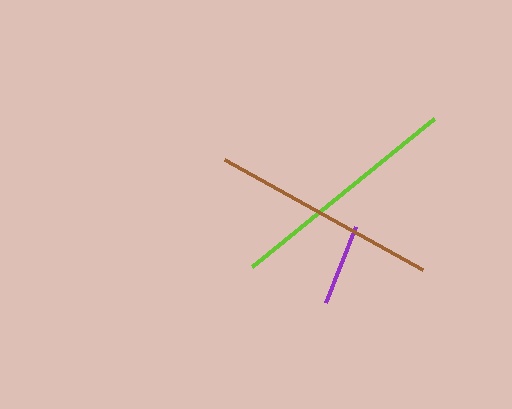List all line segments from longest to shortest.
From longest to shortest: lime, brown, purple.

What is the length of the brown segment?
The brown segment is approximately 226 pixels long.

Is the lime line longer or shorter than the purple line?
The lime line is longer than the purple line.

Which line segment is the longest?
The lime line is the longest at approximately 235 pixels.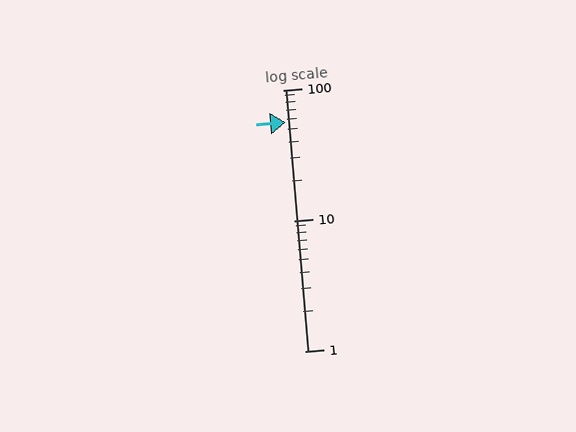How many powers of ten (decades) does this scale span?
The scale spans 2 decades, from 1 to 100.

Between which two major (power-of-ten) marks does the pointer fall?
The pointer is between 10 and 100.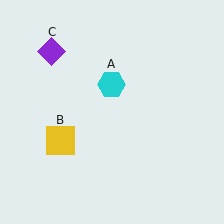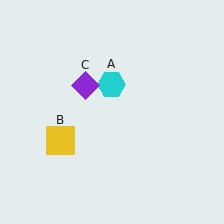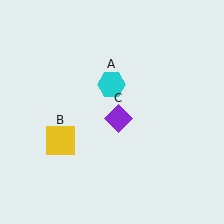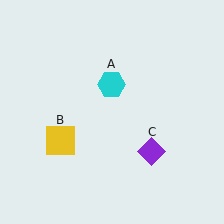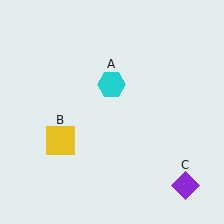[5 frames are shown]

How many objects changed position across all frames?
1 object changed position: purple diamond (object C).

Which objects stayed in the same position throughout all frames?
Cyan hexagon (object A) and yellow square (object B) remained stationary.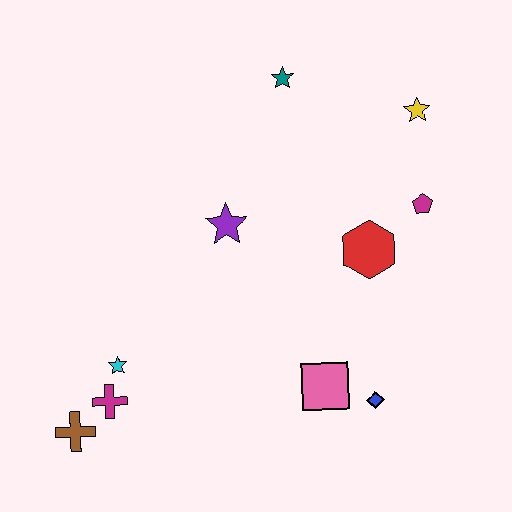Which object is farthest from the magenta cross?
The yellow star is farthest from the magenta cross.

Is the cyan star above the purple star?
No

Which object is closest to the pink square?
The blue diamond is closest to the pink square.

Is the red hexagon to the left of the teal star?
No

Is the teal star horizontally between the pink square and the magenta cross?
Yes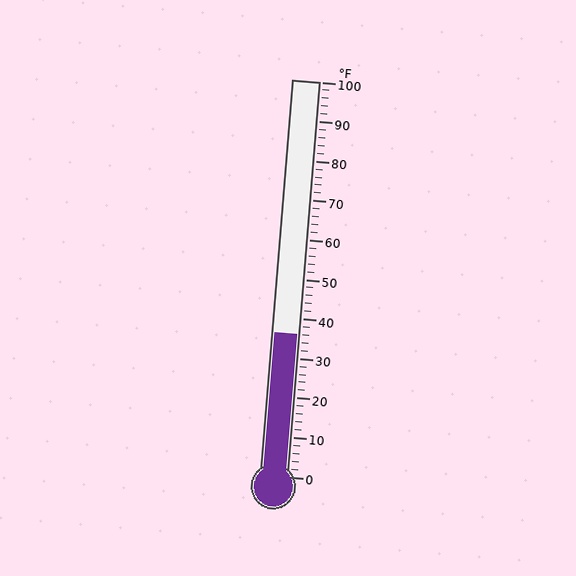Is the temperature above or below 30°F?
The temperature is above 30°F.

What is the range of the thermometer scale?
The thermometer scale ranges from 0°F to 100°F.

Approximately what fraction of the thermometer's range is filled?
The thermometer is filled to approximately 35% of its range.